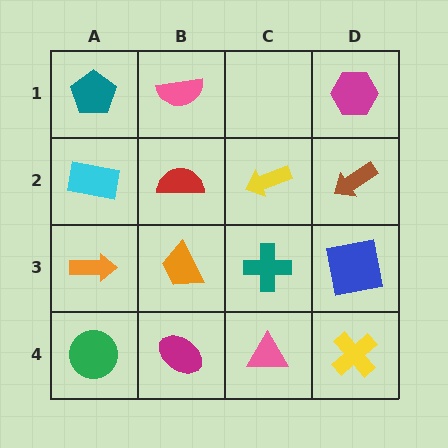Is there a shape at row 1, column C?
No, that cell is empty.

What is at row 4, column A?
A green circle.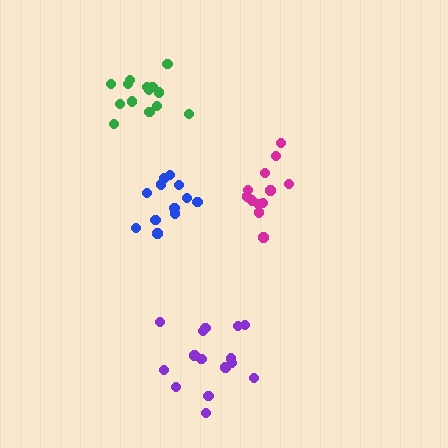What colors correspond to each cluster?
The clusters are colored: blue, magenta, purple, green.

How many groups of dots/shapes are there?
There are 4 groups.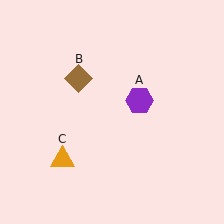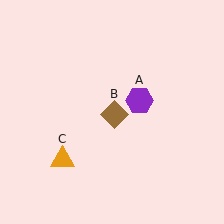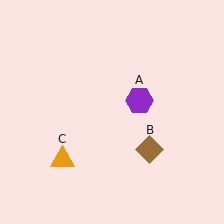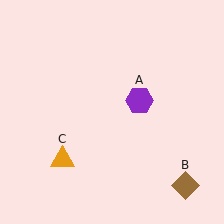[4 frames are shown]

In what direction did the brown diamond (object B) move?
The brown diamond (object B) moved down and to the right.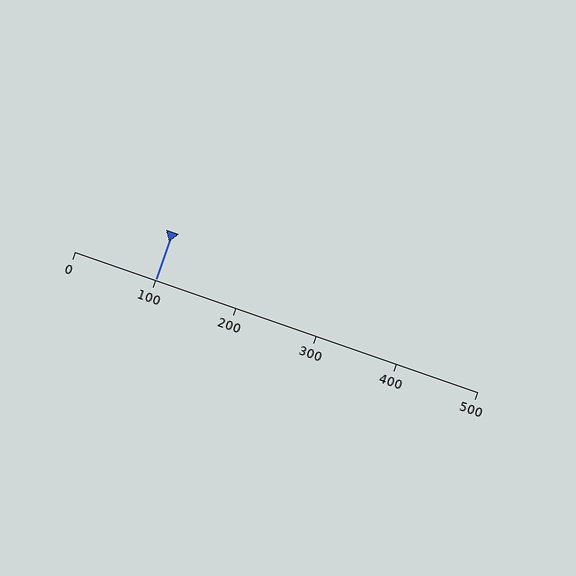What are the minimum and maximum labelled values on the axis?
The axis runs from 0 to 500.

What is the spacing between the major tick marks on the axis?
The major ticks are spaced 100 apart.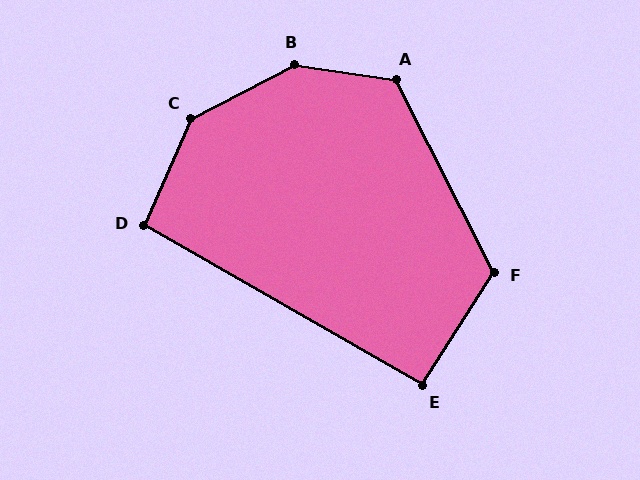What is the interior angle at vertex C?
Approximately 141 degrees (obtuse).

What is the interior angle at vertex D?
Approximately 96 degrees (obtuse).